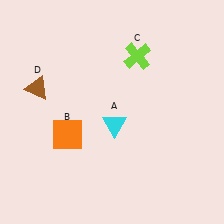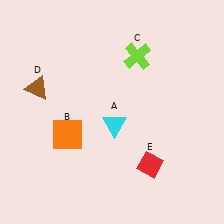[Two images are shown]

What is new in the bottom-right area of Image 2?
A red diamond (E) was added in the bottom-right area of Image 2.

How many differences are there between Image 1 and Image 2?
There is 1 difference between the two images.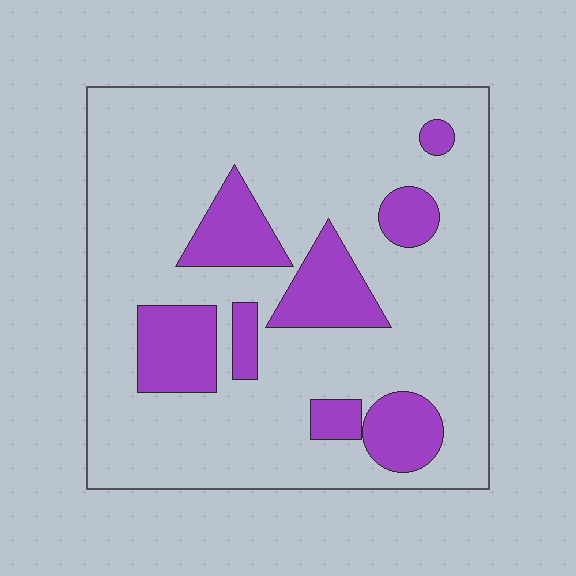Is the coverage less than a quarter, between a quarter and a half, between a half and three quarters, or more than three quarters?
Less than a quarter.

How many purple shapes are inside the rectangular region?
8.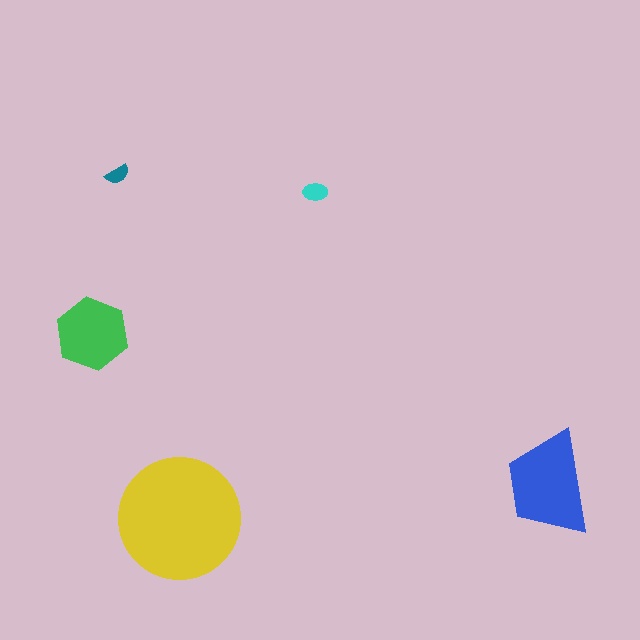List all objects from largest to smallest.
The yellow circle, the blue trapezoid, the green hexagon, the cyan ellipse, the teal semicircle.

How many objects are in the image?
There are 5 objects in the image.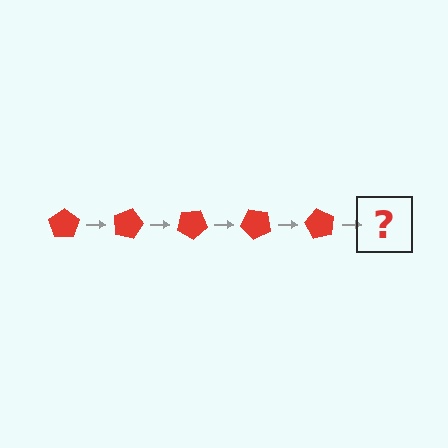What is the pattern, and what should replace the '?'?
The pattern is that the pentagon rotates 15 degrees each step. The '?' should be a red pentagon rotated 75 degrees.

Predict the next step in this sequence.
The next step is a red pentagon rotated 75 degrees.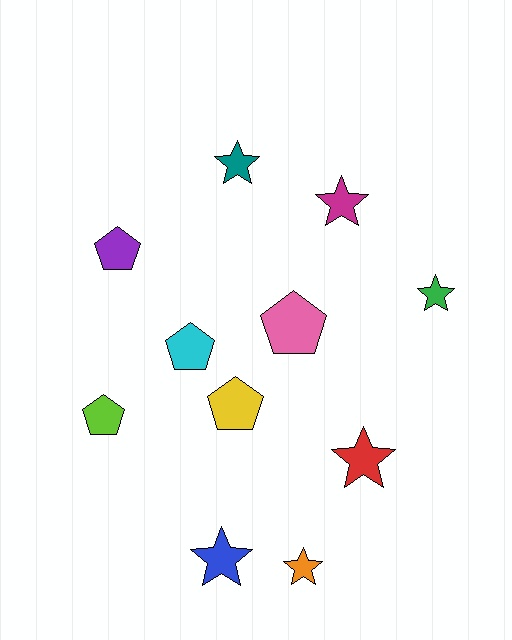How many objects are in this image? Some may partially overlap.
There are 11 objects.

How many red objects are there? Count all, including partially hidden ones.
There is 1 red object.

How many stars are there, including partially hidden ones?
There are 6 stars.